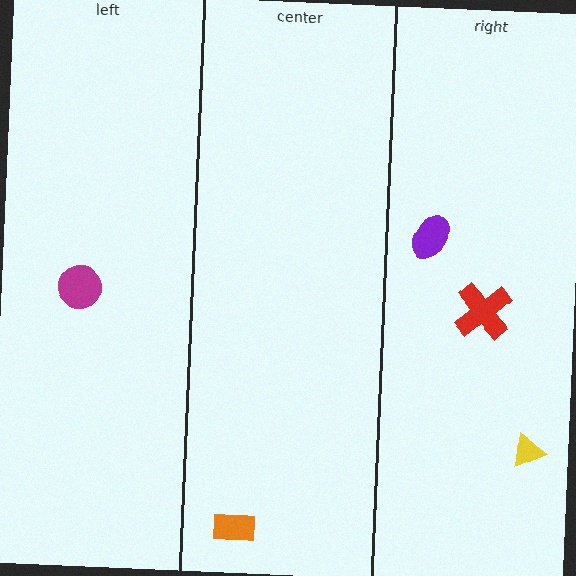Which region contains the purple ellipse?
The right region.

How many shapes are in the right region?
3.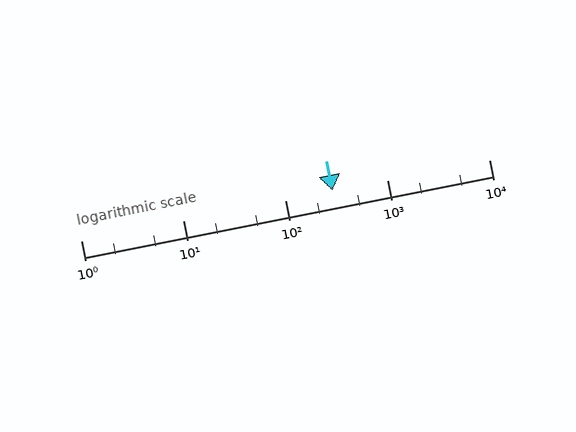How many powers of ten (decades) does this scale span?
The scale spans 4 decades, from 1 to 10000.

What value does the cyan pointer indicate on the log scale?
The pointer indicates approximately 290.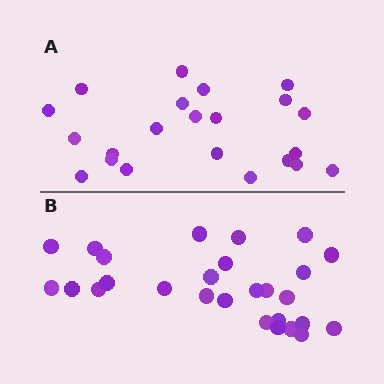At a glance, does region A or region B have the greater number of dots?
Region B (the bottom region) has more dots.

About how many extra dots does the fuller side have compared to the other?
Region B has about 5 more dots than region A.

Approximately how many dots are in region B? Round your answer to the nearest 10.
About 30 dots. (The exact count is 27, which rounds to 30.)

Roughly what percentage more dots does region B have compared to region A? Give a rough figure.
About 25% more.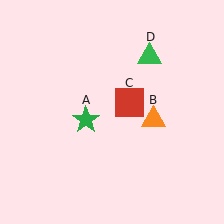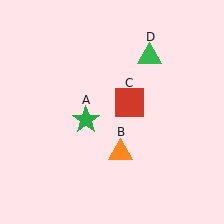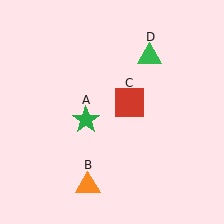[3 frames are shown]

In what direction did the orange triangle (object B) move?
The orange triangle (object B) moved down and to the left.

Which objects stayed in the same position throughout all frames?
Green star (object A) and red square (object C) and green triangle (object D) remained stationary.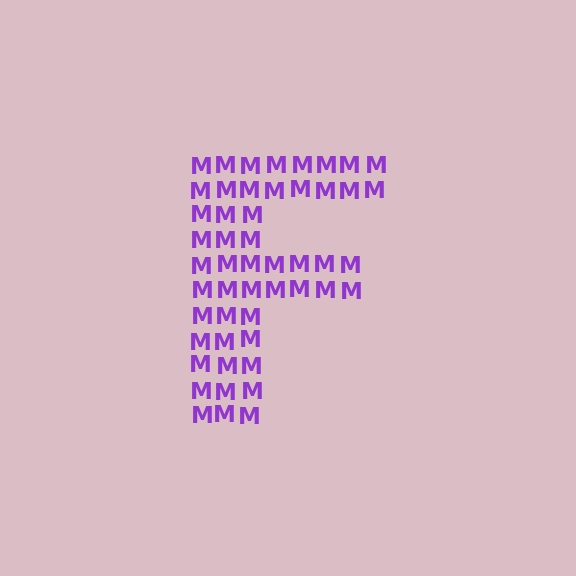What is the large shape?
The large shape is the letter F.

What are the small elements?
The small elements are letter M's.